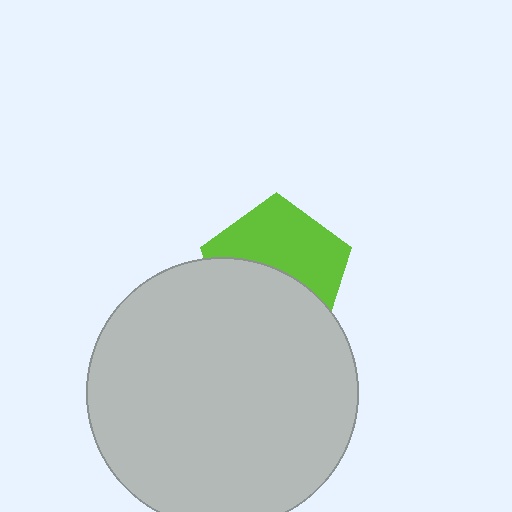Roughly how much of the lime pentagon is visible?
About half of it is visible (roughly 52%).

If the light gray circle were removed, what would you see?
You would see the complete lime pentagon.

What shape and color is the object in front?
The object in front is a light gray circle.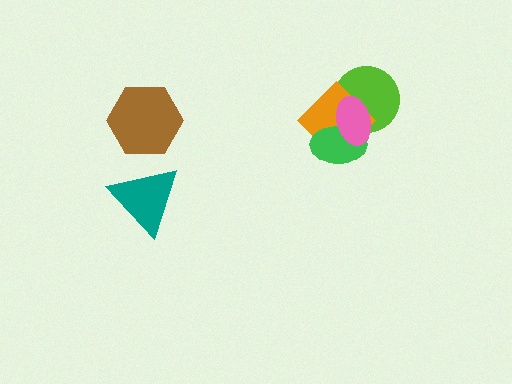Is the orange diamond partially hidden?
Yes, it is partially covered by another shape.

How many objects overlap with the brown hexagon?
0 objects overlap with the brown hexagon.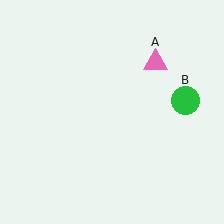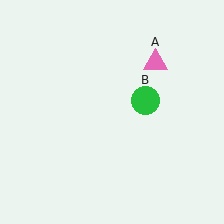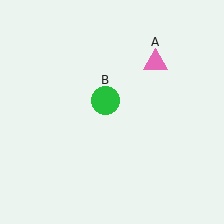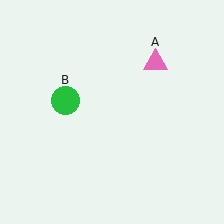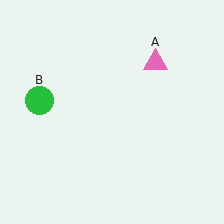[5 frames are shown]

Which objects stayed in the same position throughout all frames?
Pink triangle (object A) remained stationary.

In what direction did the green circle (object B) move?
The green circle (object B) moved left.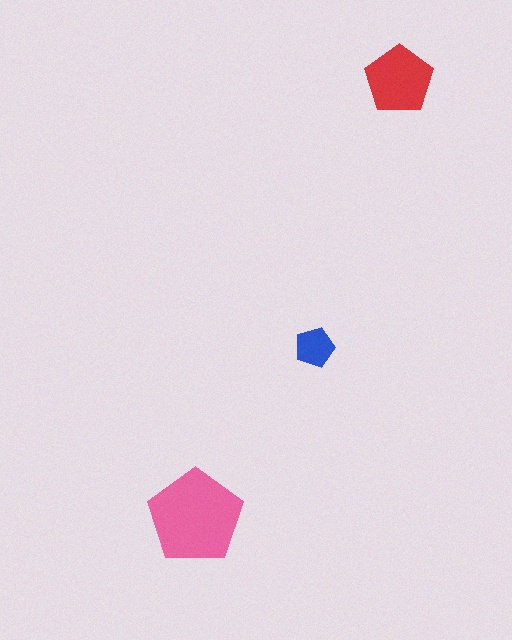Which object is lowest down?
The pink pentagon is bottommost.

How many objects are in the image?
There are 3 objects in the image.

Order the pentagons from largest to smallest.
the pink one, the red one, the blue one.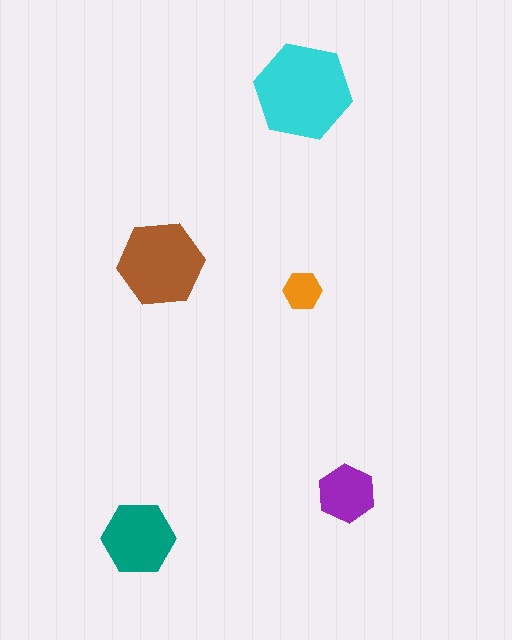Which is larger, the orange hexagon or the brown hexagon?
The brown one.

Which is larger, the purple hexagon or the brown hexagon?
The brown one.